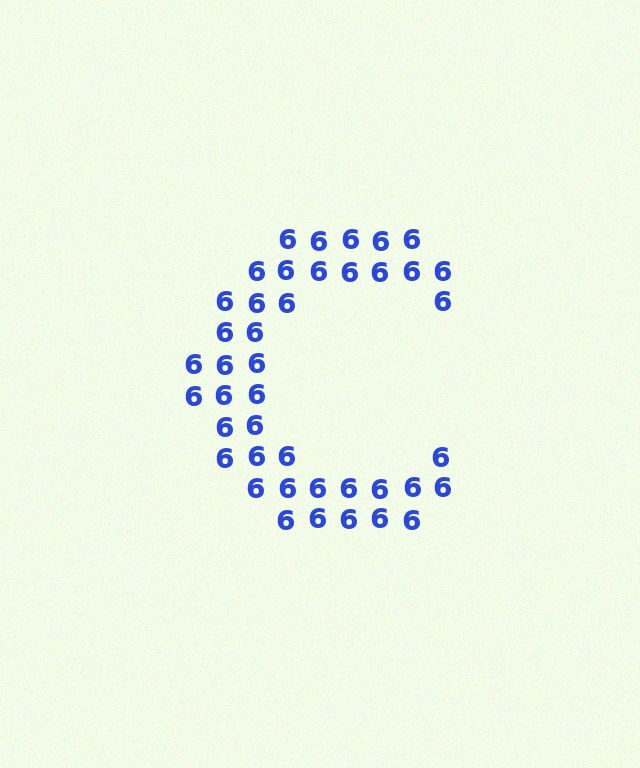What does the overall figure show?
The overall figure shows the letter C.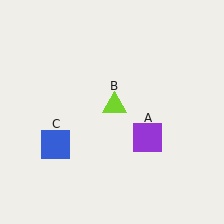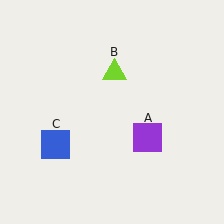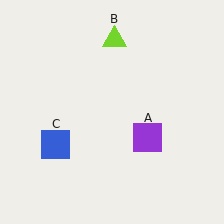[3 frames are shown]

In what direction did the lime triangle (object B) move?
The lime triangle (object B) moved up.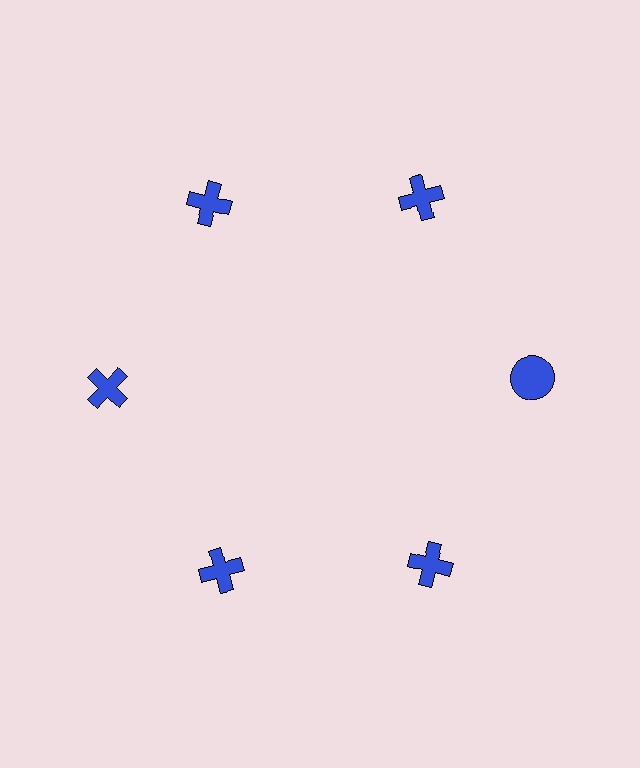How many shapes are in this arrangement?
There are 6 shapes arranged in a ring pattern.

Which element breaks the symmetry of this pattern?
The blue circle at roughly the 3 o'clock position breaks the symmetry. All other shapes are blue crosses.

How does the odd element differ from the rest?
It has a different shape: circle instead of cross.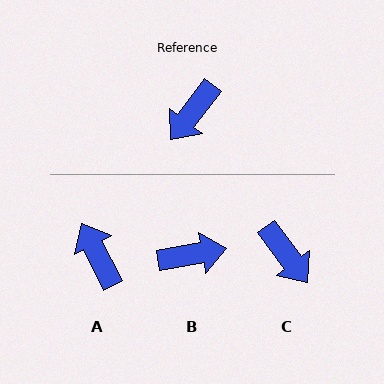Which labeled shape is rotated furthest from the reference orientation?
B, about 138 degrees away.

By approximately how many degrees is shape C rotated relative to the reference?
Approximately 74 degrees counter-clockwise.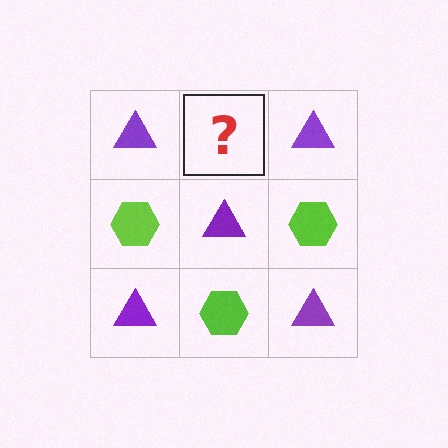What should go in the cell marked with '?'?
The missing cell should contain a lime hexagon.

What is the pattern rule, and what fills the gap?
The rule is that it alternates purple triangle and lime hexagon in a checkerboard pattern. The gap should be filled with a lime hexagon.